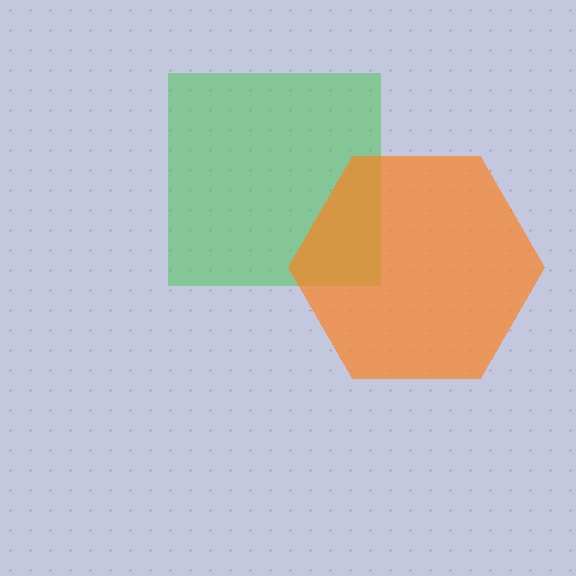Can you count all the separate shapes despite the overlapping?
Yes, there are 2 separate shapes.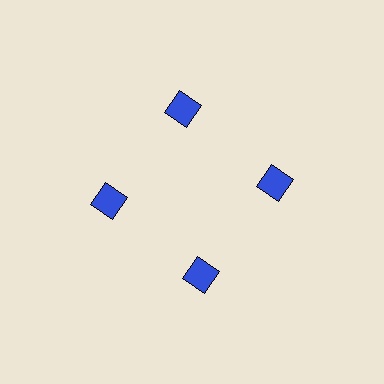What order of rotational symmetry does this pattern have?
This pattern has 4-fold rotational symmetry.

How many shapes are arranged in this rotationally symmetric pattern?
There are 4 shapes, arranged in 4 groups of 1.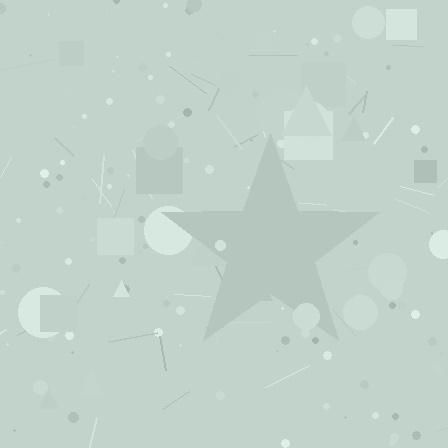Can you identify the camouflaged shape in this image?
The camouflaged shape is a star.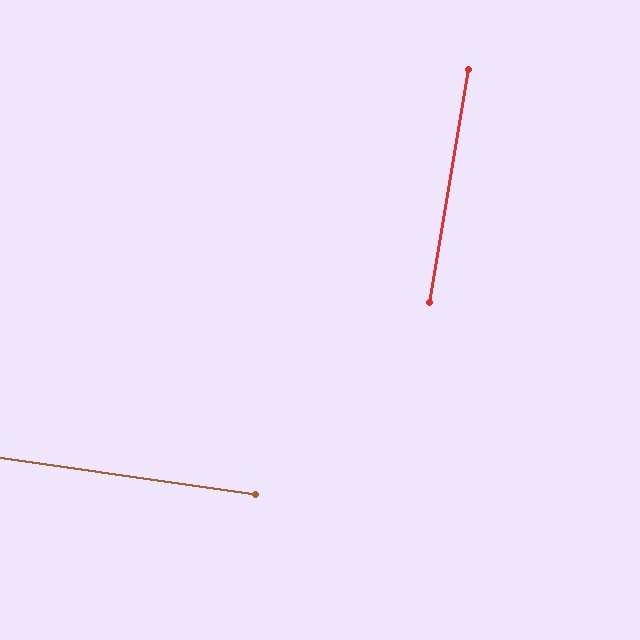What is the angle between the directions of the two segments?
Approximately 89 degrees.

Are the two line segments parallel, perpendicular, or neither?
Perpendicular — they meet at approximately 89°.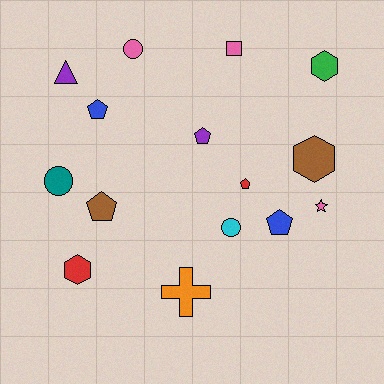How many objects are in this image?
There are 15 objects.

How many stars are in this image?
There is 1 star.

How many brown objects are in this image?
There are 2 brown objects.